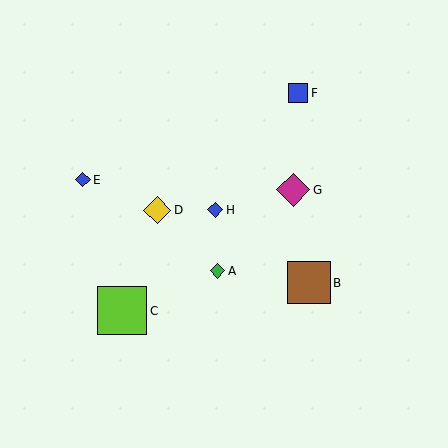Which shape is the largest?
The lime square (labeled C) is the largest.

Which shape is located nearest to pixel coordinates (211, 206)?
The blue diamond (labeled H) at (215, 210) is nearest to that location.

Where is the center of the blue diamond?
The center of the blue diamond is at (83, 180).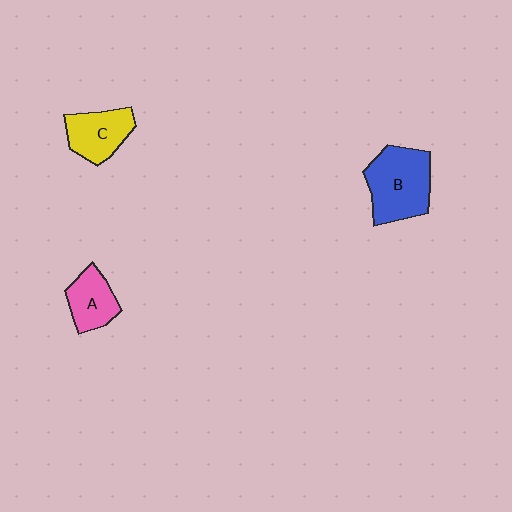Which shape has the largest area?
Shape B (blue).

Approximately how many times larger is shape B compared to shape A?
Approximately 1.7 times.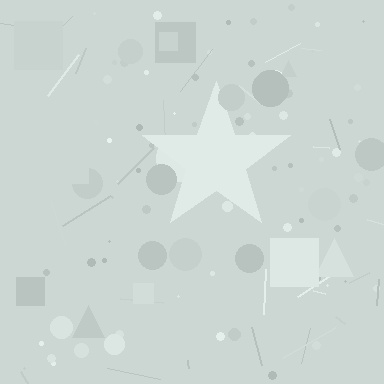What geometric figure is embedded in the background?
A star is embedded in the background.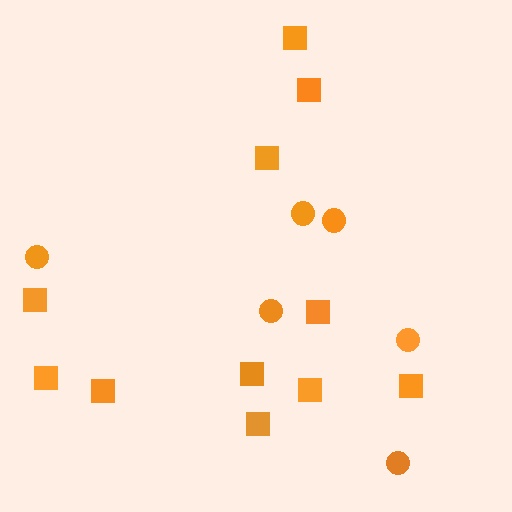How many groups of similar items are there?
There are 2 groups: one group of circles (6) and one group of squares (11).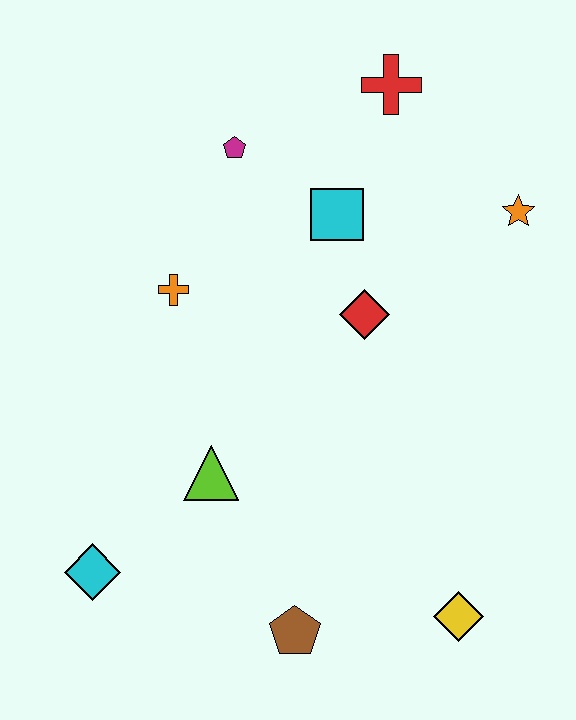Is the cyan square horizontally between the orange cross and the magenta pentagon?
No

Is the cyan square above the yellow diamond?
Yes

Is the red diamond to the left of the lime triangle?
No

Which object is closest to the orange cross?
The magenta pentagon is closest to the orange cross.